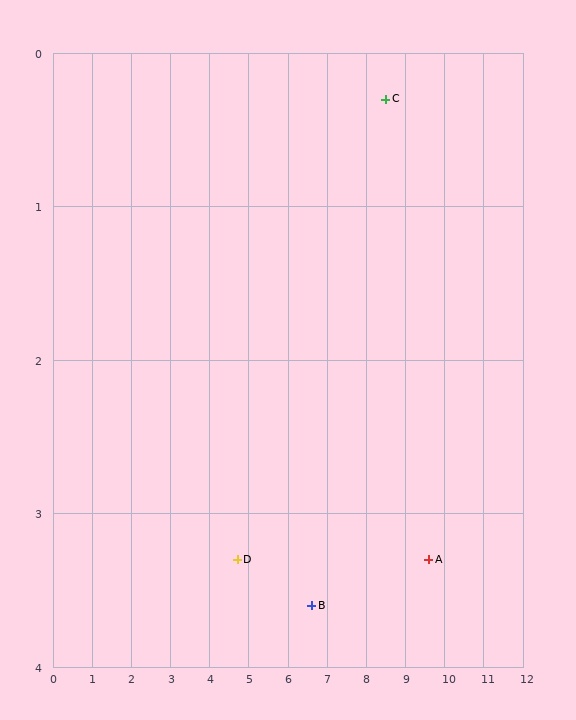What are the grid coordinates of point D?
Point D is at approximately (4.7, 3.3).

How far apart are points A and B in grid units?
Points A and B are about 3.0 grid units apart.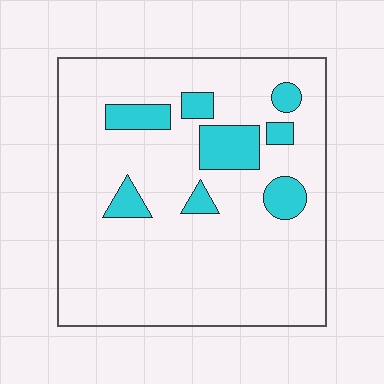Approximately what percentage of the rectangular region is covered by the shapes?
Approximately 15%.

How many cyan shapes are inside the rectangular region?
8.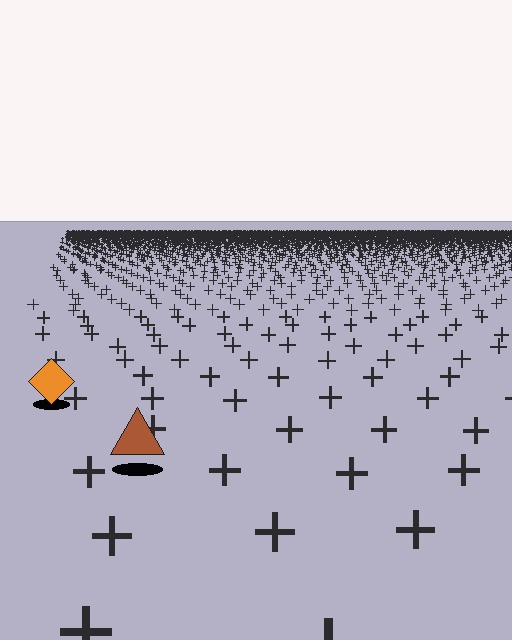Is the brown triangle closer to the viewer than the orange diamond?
Yes. The brown triangle is closer — you can tell from the texture gradient: the ground texture is coarser near it.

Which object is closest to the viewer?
The brown triangle is closest. The texture marks near it are larger and more spread out.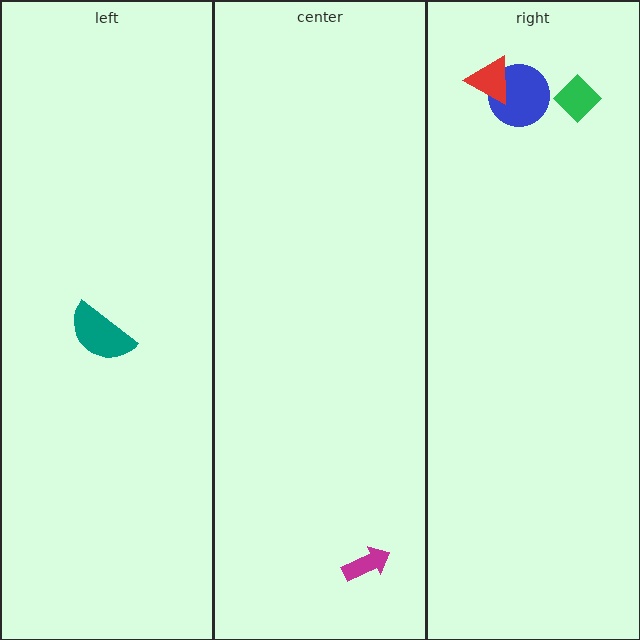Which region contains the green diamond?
The right region.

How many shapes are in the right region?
3.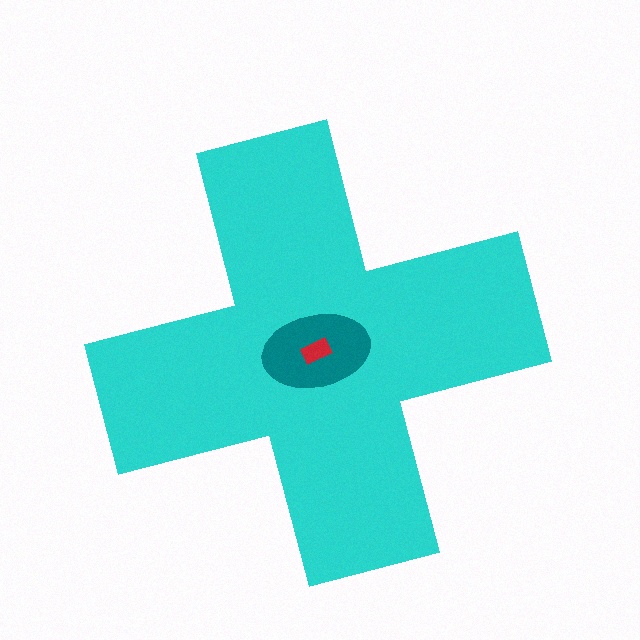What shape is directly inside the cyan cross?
The teal ellipse.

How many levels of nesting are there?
3.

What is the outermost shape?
The cyan cross.